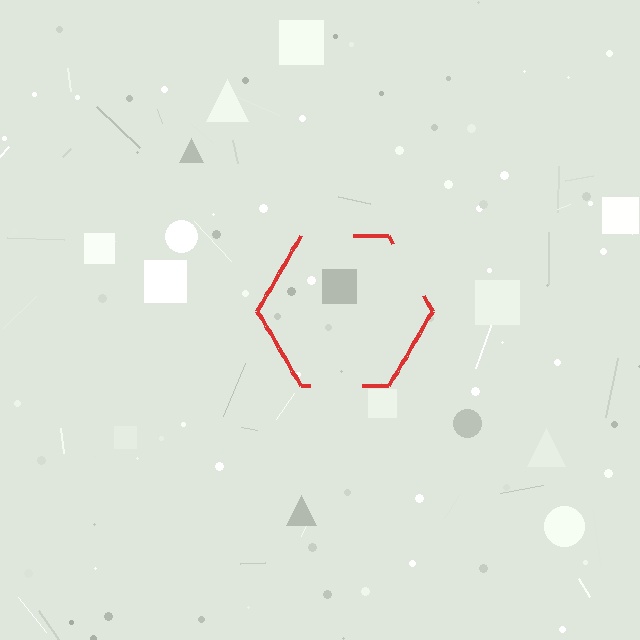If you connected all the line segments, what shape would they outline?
They would outline a hexagon.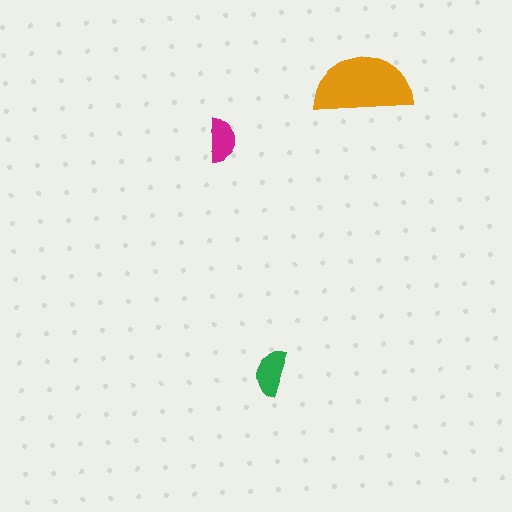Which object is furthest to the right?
The orange semicircle is rightmost.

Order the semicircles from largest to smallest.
the orange one, the green one, the magenta one.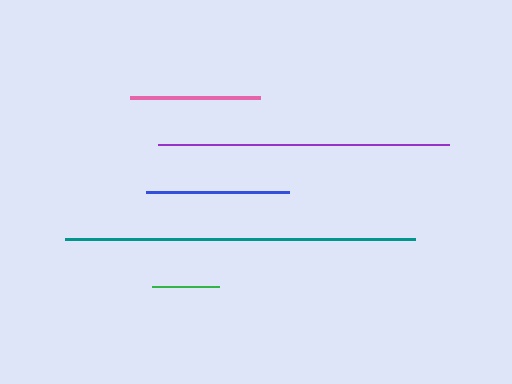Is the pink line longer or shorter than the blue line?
The blue line is longer than the pink line.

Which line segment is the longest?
The teal line is the longest at approximately 349 pixels.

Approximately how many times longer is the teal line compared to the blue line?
The teal line is approximately 2.4 times the length of the blue line.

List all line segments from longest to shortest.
From longest to shortest: teal, purple, blue, pink, green.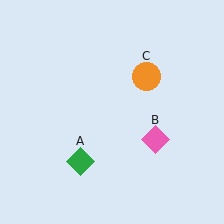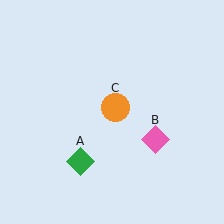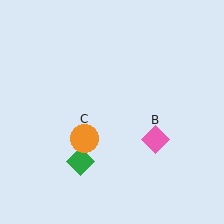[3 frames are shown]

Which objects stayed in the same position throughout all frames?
Green diamond (object A) and pink diamond (object B) remained stationary.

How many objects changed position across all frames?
1 object changed position: orange circle (object C).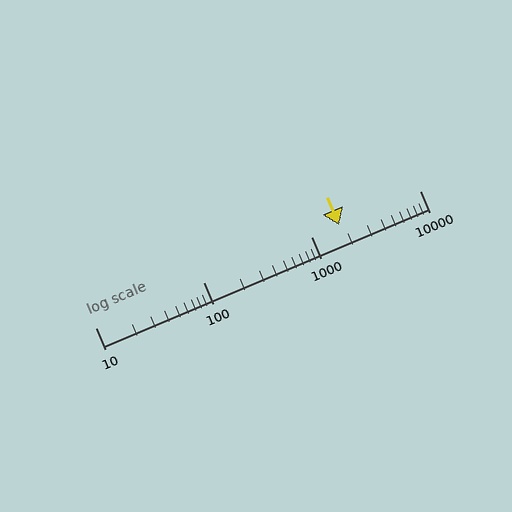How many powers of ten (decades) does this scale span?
The scale spans 3 decades, from 10 to 10000.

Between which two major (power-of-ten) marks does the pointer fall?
The pointer is between 1000 and 10000.